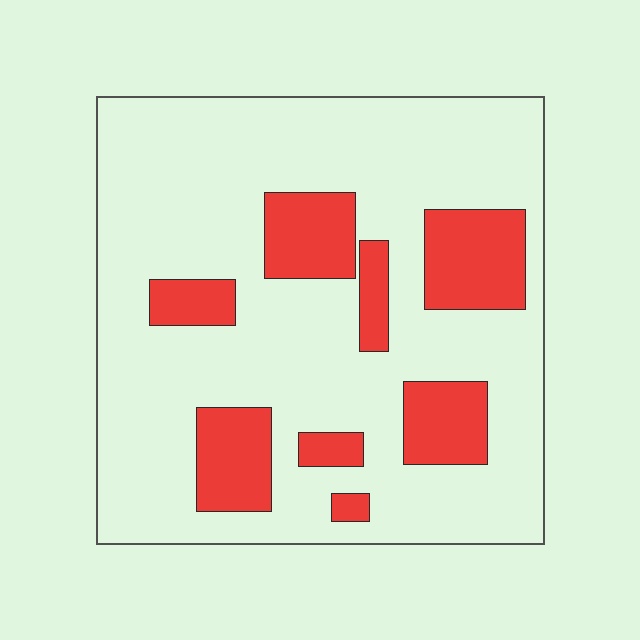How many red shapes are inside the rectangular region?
8.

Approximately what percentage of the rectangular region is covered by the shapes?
Approximately 20%.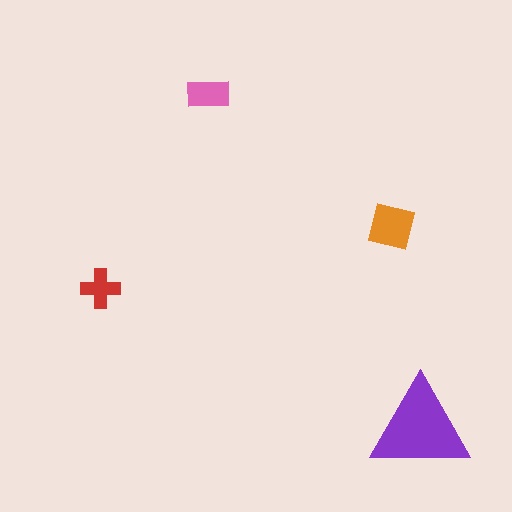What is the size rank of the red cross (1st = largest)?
4th.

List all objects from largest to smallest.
The purple triangle, the orange square, the pink rectangle, the red cross.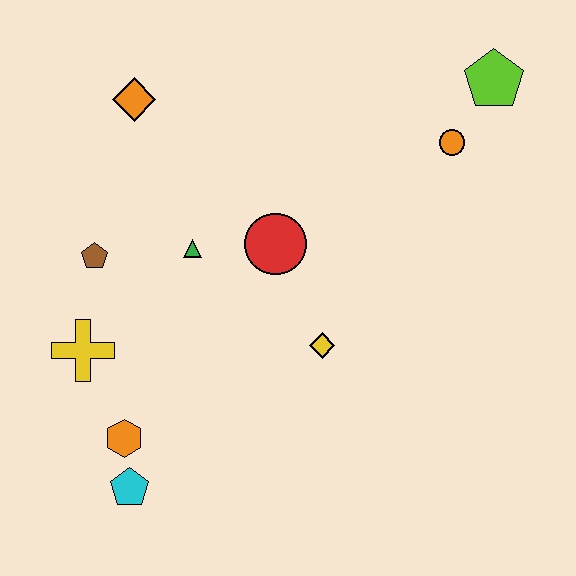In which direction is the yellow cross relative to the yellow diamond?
The yellow cross is to the left of the yellow diamond.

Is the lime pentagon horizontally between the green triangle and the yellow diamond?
No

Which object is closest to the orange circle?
The lime pentagon is closest to the orange circle.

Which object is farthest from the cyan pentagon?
The lime pentagon is farthest from the cyan pentagon.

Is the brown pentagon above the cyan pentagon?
Yes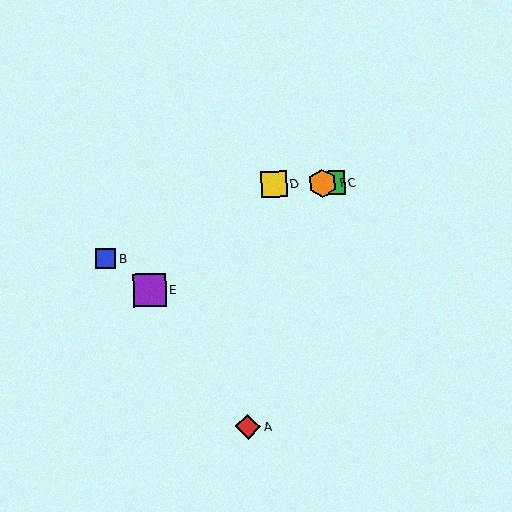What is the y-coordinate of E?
Object E is at y≈290.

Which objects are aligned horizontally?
Objects C, D, F are aligned horizontally.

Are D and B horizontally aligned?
No, D is at y≈184 and B is at y≈259.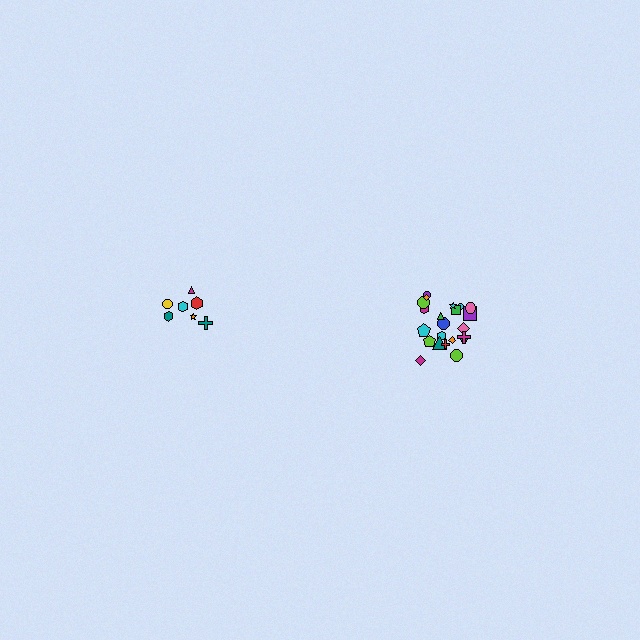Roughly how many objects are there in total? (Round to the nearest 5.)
Roughly 30 objects in total.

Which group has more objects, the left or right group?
The right group.